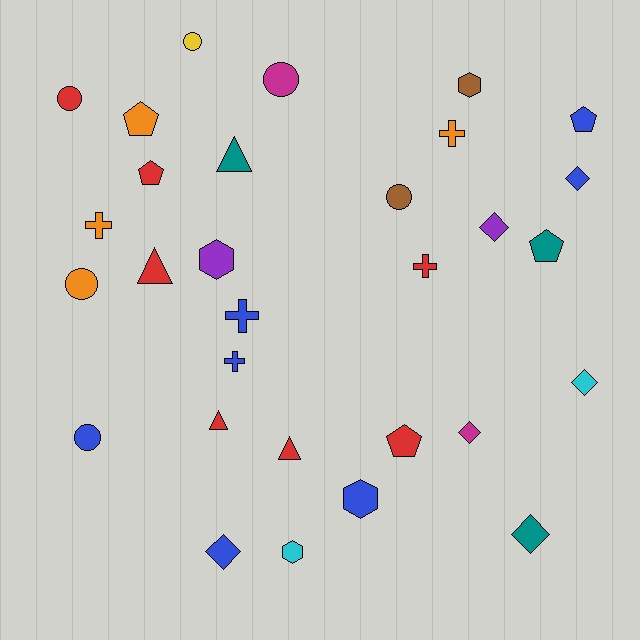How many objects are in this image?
There are 30 objects.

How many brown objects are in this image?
There are 2 brown objects.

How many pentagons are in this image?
There are 5 pentagons.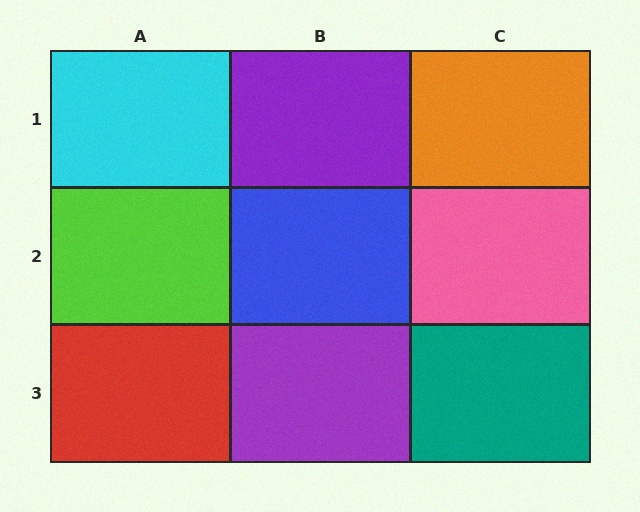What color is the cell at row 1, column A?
Cyan.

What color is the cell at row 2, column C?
Pink.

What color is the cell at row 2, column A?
Lime.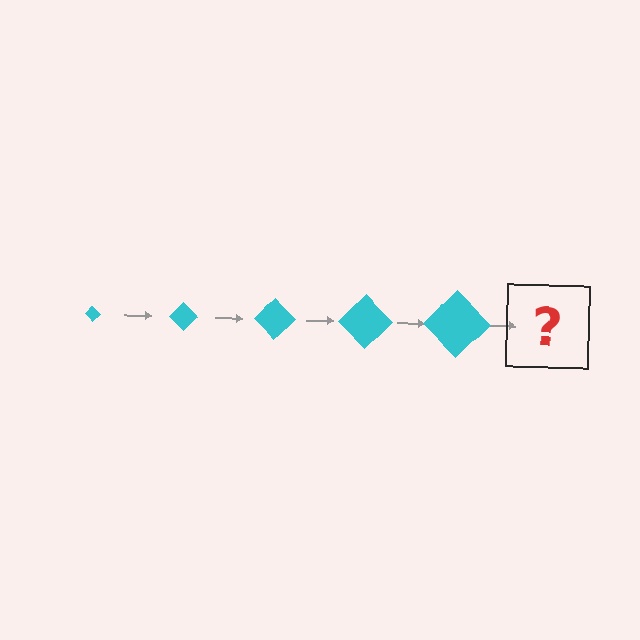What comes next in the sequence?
The next element should be a cyan diamond, larger than the previous one.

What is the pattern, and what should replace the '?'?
The pattern is that the diamond gets progressively larger each step. The '?' should be a cyan diamond, larger than the previous one.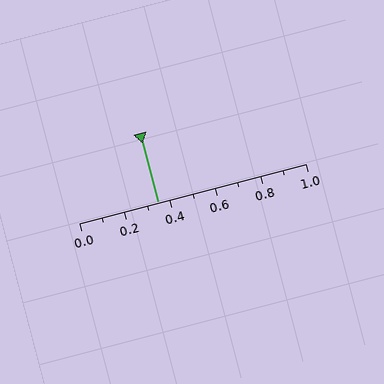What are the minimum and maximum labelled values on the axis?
The axis runs from 0.0 to 1.0.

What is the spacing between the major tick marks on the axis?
The major ticks are spaced 0.2 apart.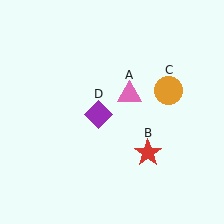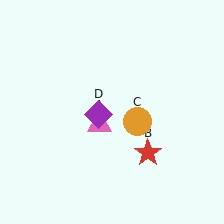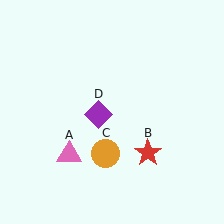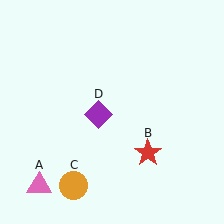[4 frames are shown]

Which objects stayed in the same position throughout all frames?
Red star (object B) and purple diamond (object D) remained stationary.